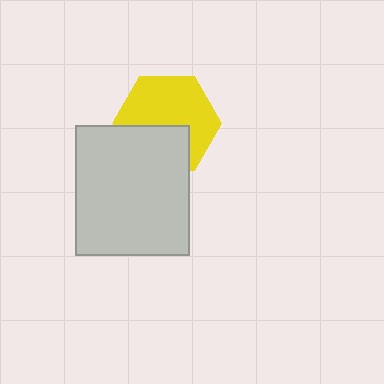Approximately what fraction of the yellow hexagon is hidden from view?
Roughly 37% of the yellow hexagon is hidden behind the light gray rectangle.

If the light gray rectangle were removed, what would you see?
You would see the complete yellow hexagon.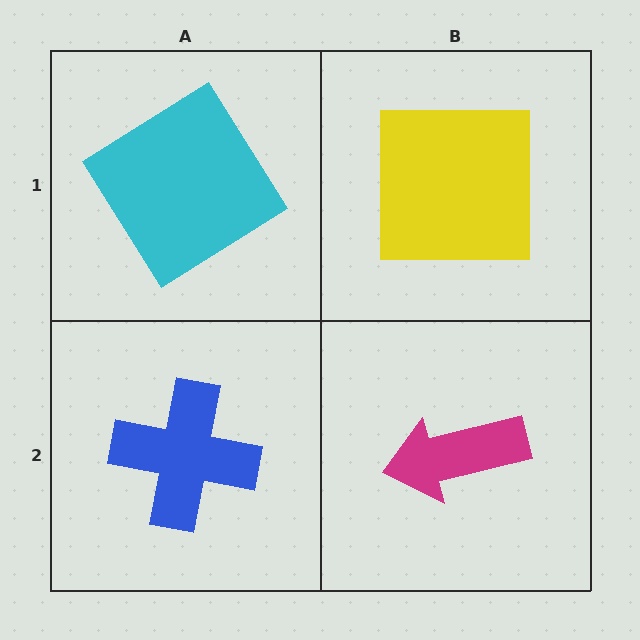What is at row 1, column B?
A yellow square.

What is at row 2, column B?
A magenta arrow.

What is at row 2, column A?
A blue cross.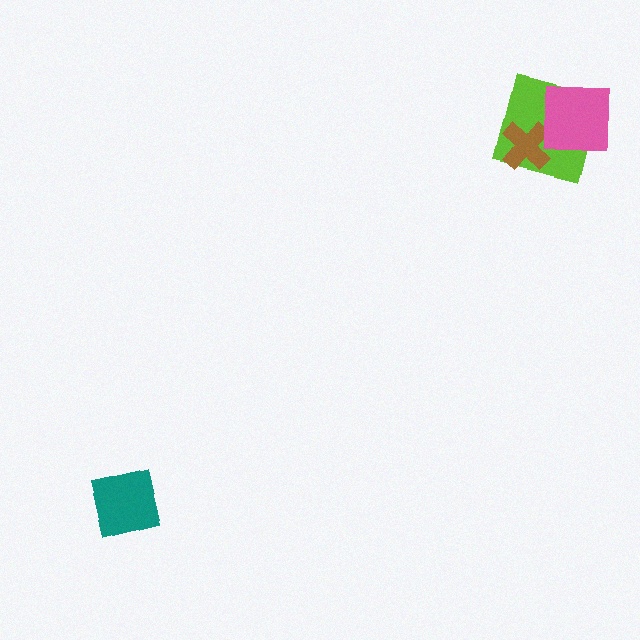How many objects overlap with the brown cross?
1 object overlaps with the brown cross.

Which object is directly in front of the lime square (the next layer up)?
The brown cross is directly in front of the lime square.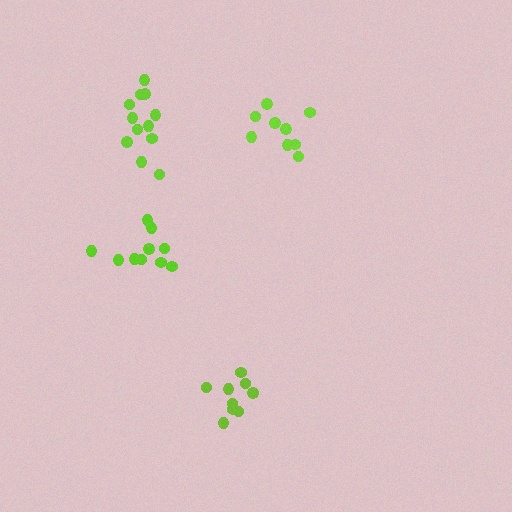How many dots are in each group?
Group 1: 9 dots, Group 2: 10 dots, Group 3: 12 dots, Group 4: 9 dots (40 total).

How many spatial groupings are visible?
There are 4 spatial groupings.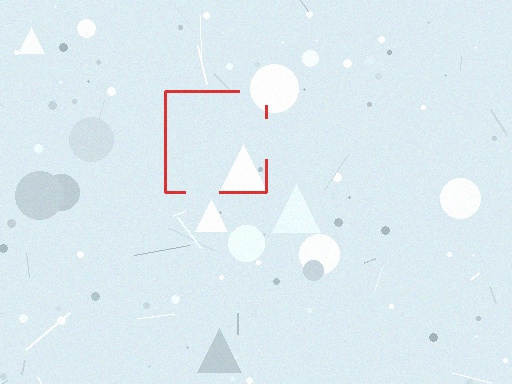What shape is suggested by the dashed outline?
The dashed outline suggests a square.